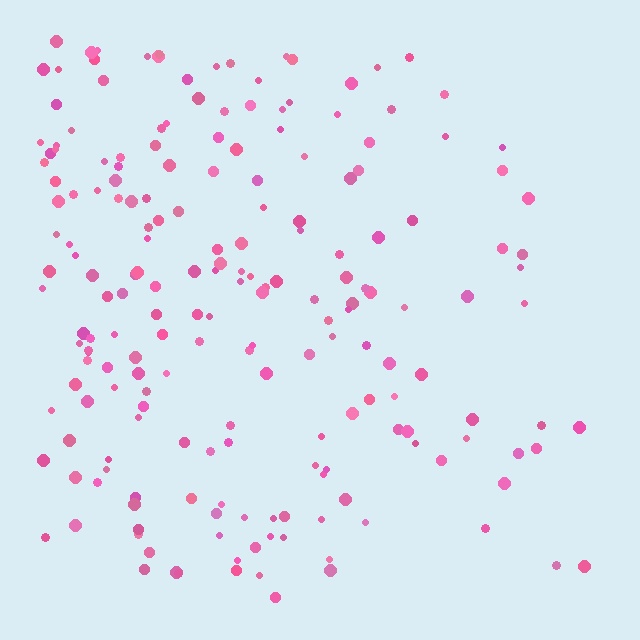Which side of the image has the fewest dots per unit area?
The right.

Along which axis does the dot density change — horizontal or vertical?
Horizontal.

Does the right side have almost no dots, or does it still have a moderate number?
Still a moderate number, just noticeably fewer than the left.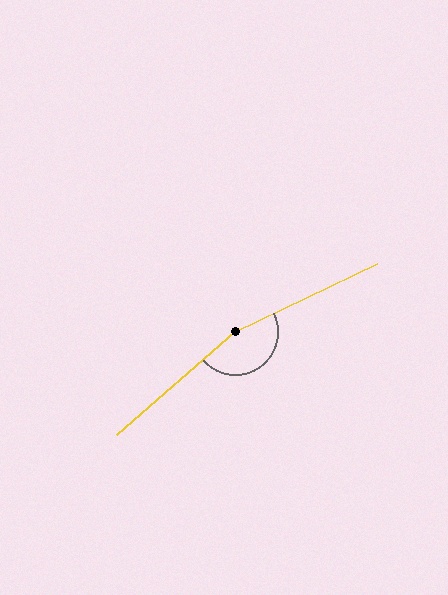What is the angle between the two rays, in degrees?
Approximately 165 degrees.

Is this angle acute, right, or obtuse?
It is obtuse.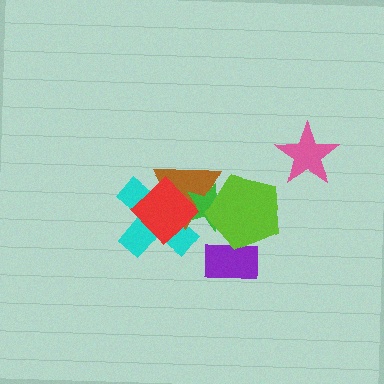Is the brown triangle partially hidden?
Yes, it is partially covered by another shape.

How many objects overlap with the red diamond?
3 objects overlap with the red diamond.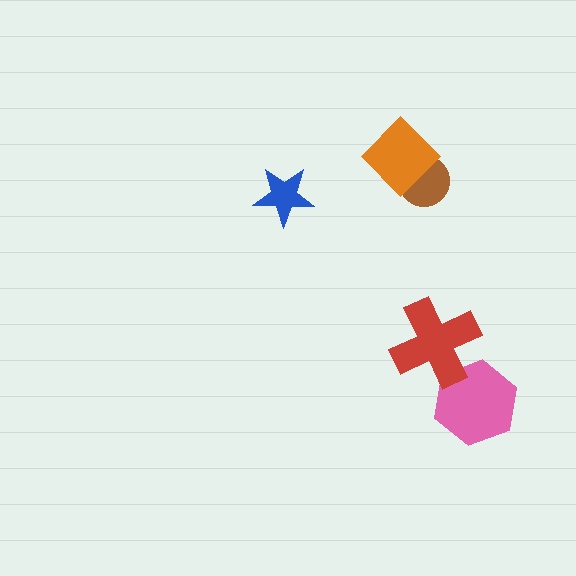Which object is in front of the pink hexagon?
The red cross is in front of the pink hexagon.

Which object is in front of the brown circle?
The orange diamond is in front of the brown circle.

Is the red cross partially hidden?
No, no other shape covers it.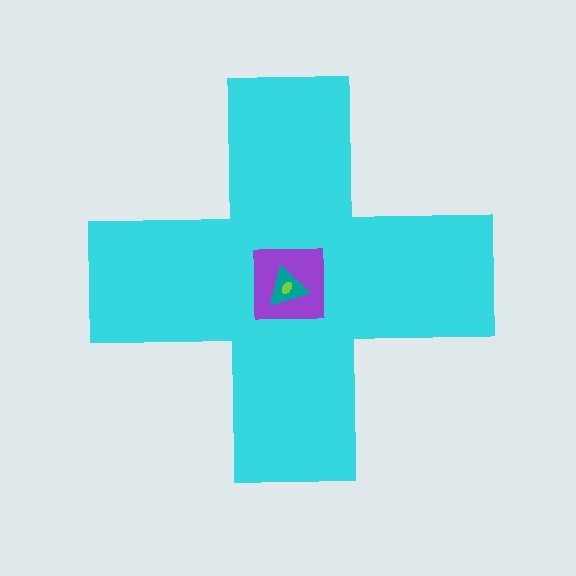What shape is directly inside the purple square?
The teal triangle.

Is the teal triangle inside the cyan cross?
Yes.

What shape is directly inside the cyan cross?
The purple square.